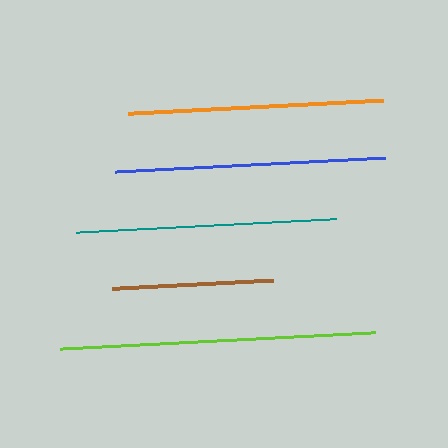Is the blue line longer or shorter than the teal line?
The blue line is longer than the teal line.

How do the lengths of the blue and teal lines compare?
The blue and teal lines are approximately the same length.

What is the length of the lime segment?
The lime segment is approximately 315 pixels long.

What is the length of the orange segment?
The orange segment is approximately 255 pixels long.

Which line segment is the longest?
The lime line is the longest at approximately 315 pixels.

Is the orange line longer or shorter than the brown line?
The orange line is longer than the brown line.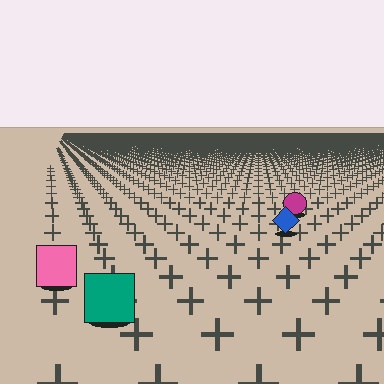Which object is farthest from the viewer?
The magenta circle is farthest from the viewer. It appears smaller and the ground texture around it is denser.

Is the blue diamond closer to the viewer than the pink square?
No. The pink square is closer — you can tell from the texture gradient: the ground texture is coarser near it.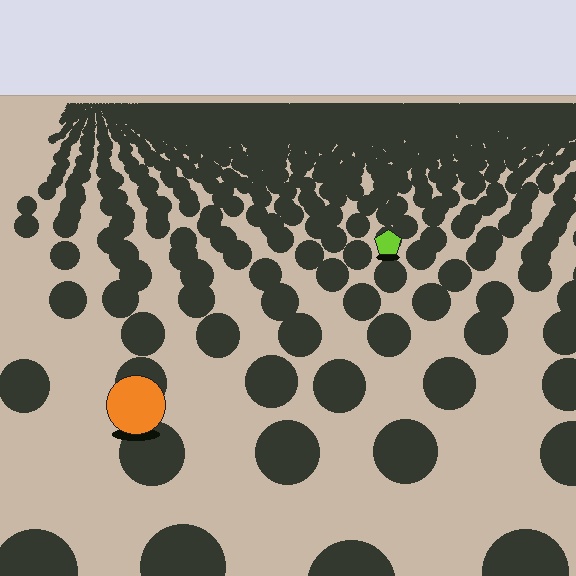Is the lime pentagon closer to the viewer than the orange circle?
No. The orange circle is closer — you can tell from the texture gradient: the ground texture is coarser near it.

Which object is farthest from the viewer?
The lime pentagon is farthest from the viewer. It appears smaller and the ground texture around it is denser.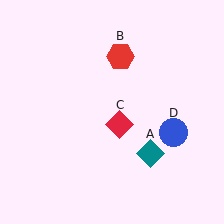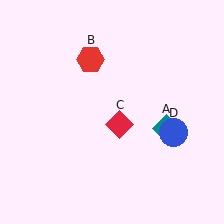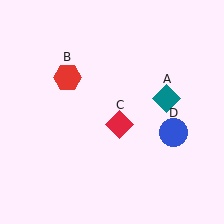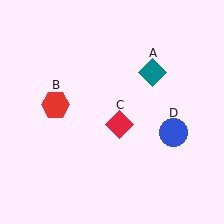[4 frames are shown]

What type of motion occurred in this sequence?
The teal diamond (object A), red hexagon (object B) rotated counterclockwise around the center of the scene.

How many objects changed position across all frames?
2 objects changed position: teal diamond (object A), red hexagon (object B).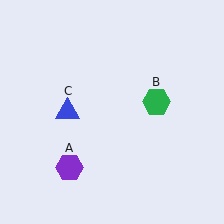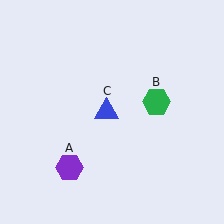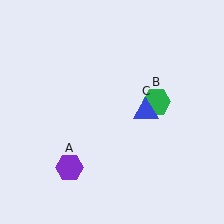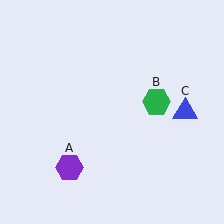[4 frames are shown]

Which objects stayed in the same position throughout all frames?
Purple hexagon (object A) and green hexagon (object B) remained stationary.